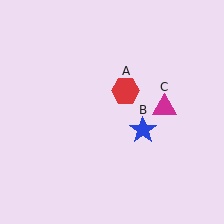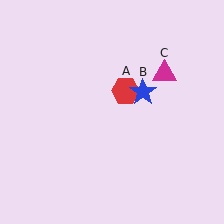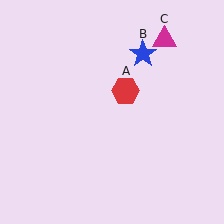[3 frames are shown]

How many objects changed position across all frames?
2 objects changed position: blue star (object B), magenta triangle (object C).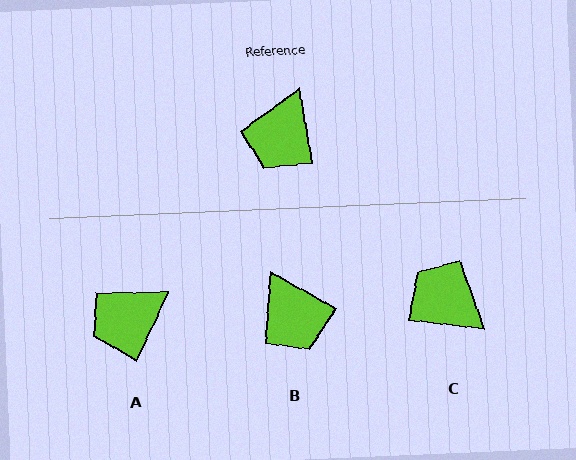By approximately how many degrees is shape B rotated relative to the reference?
Approximately 50 degrees counter-clockwise.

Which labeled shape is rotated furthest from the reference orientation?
C, about 107 degrees away.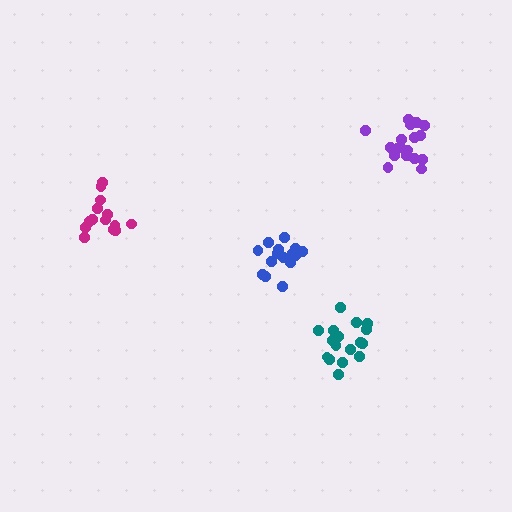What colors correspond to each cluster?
The clusters are colored: magenta, teal, blue, purple.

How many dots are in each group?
Group 1: 14 dots, Group 2: 18 dots, Group 3: 16 dots, Group 4: 18 dots (66 total).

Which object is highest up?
The purple cluster is topmost.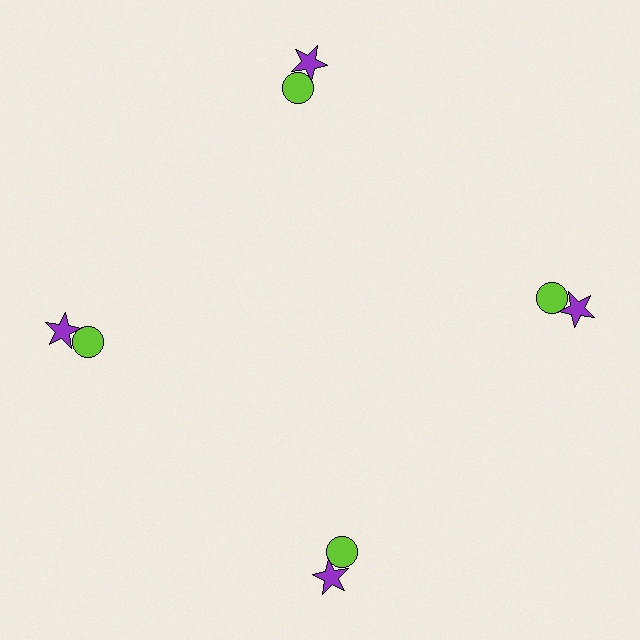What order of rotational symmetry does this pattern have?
This pattern has 4-fold rotational symmetry.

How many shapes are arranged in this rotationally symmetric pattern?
There are 8 shapes, arranged in 4 groups of 2.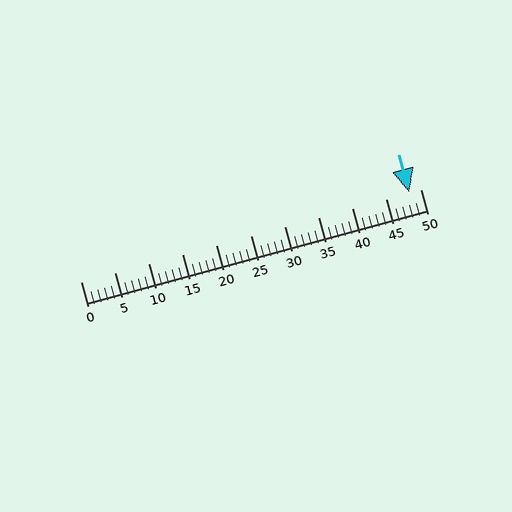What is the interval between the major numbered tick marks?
The major tick marks are spaced 5 units apart.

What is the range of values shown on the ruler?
The ruler shows values from 0 to 50.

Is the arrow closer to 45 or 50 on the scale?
The arrow is closer to 50.